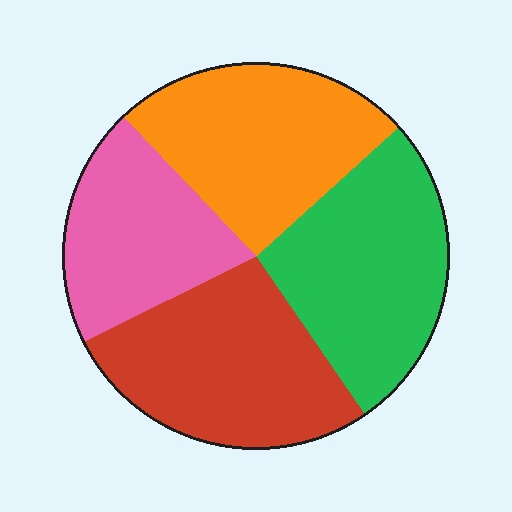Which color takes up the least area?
Pink, at roughly 20%.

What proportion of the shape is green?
Green covers roughly 25% of the shape.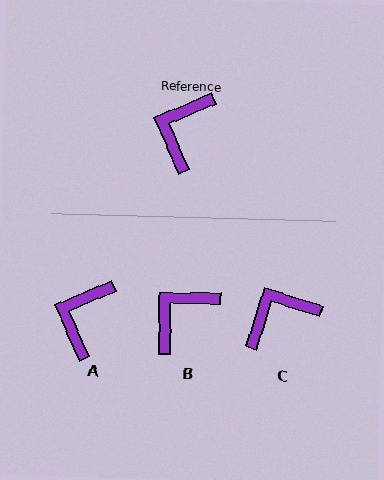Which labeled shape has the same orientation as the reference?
A.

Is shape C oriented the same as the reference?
No, it is off by about 41 degrees.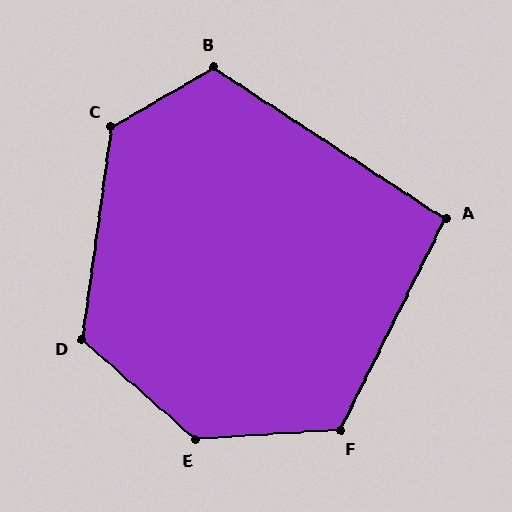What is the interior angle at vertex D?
Approximately 123 degrees (obtuse).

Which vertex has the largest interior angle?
E, at approximately 135 degrees.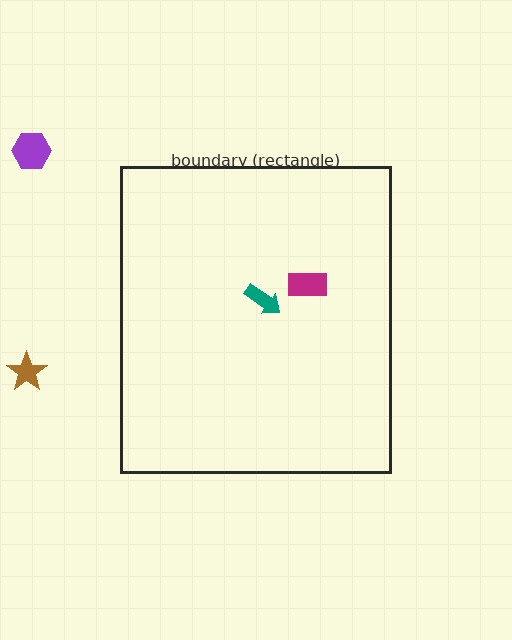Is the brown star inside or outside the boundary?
Outside.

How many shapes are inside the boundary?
2 inside, 2 outside.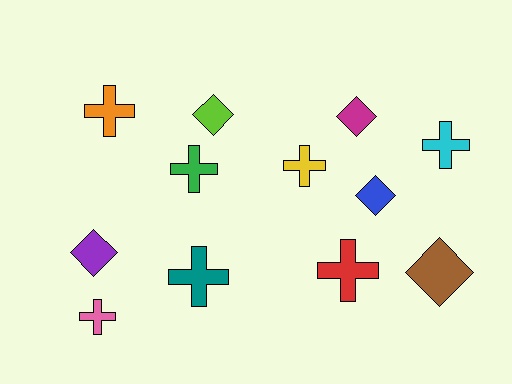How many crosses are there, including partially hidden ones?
There are 7 crosses.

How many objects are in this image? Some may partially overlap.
There are 12 objects.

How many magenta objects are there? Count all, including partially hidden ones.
There is 1 magenta object.